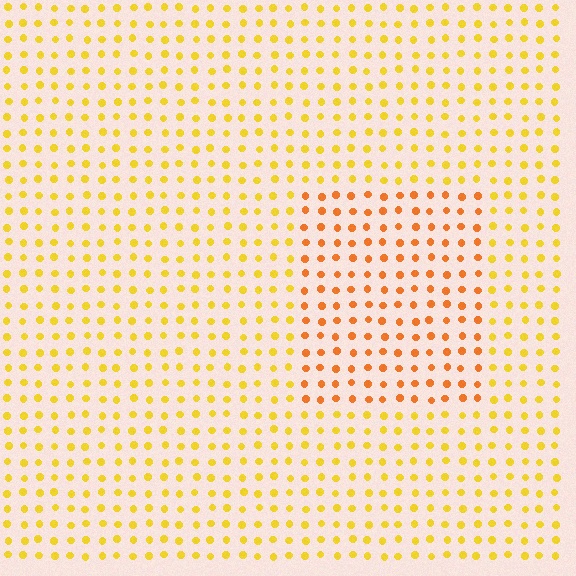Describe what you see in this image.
The image is filled with small yellow elements in a uniform arrangement. A rectangle-shaped region is visible where the elements are tinted to a slightly different hue, forming a subtle color boundary.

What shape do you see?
I see a rectangle.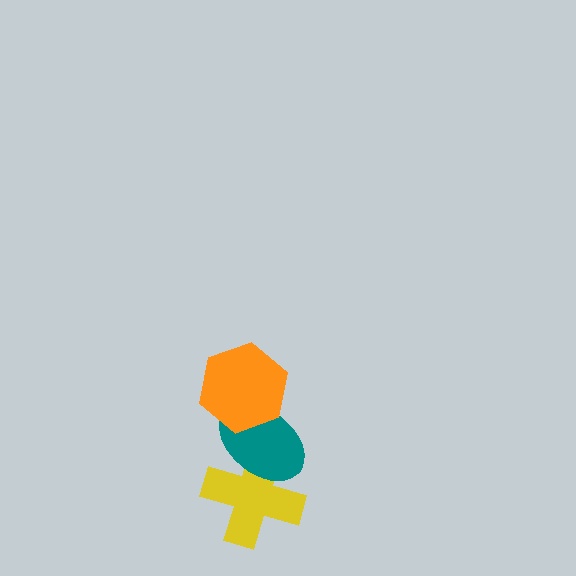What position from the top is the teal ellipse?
The teal ellipse is 2nd from the top.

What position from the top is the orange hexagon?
The orange hexagon is 1st from the top.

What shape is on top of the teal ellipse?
The orange hexagon is on top of the teal ellipse.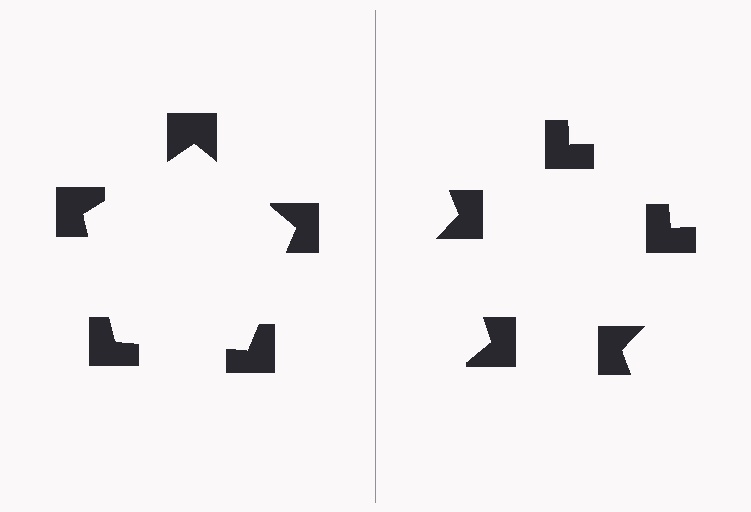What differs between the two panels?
The notched squares are positioned identically on both sides; only the wedge orientations differ. On the left they align to a pentagon; on the right they are misaligned.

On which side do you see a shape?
An illusory pentagon appears on the left side. On the right side the wedge cuts are rotated, so no coherent shape forms.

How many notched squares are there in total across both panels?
10 — 5 on each side.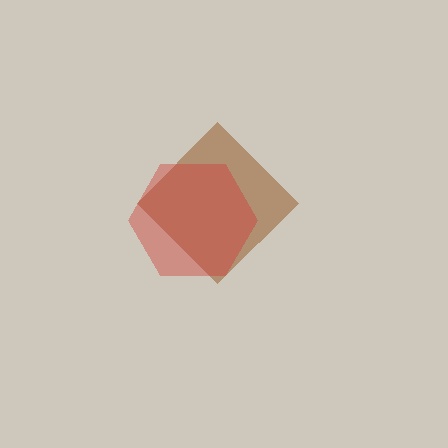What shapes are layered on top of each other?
The layered shapes are: a brown diamond, a red hexagon.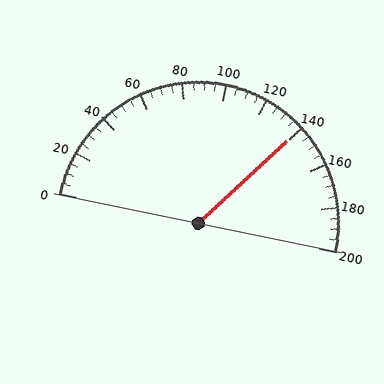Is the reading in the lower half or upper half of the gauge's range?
The reading is in the upper half of the range (0 to 200).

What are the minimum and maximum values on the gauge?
The gauge ranges from 0 to 200.